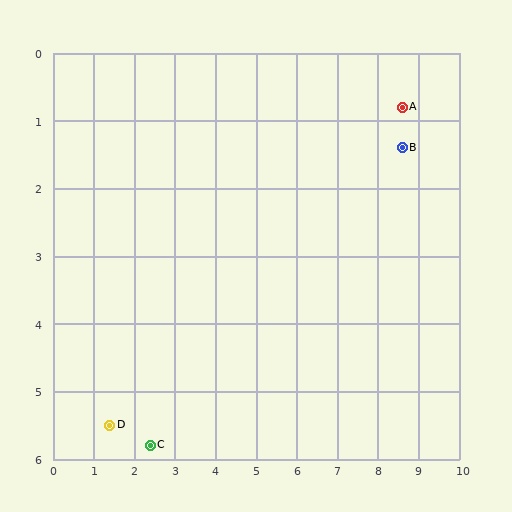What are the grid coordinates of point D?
Point D is at approximately (1.4, 5.5).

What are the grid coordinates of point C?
Point C is at approximately (2.4, 5.8).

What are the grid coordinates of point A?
Point A is at approximately (8.6, 0.8).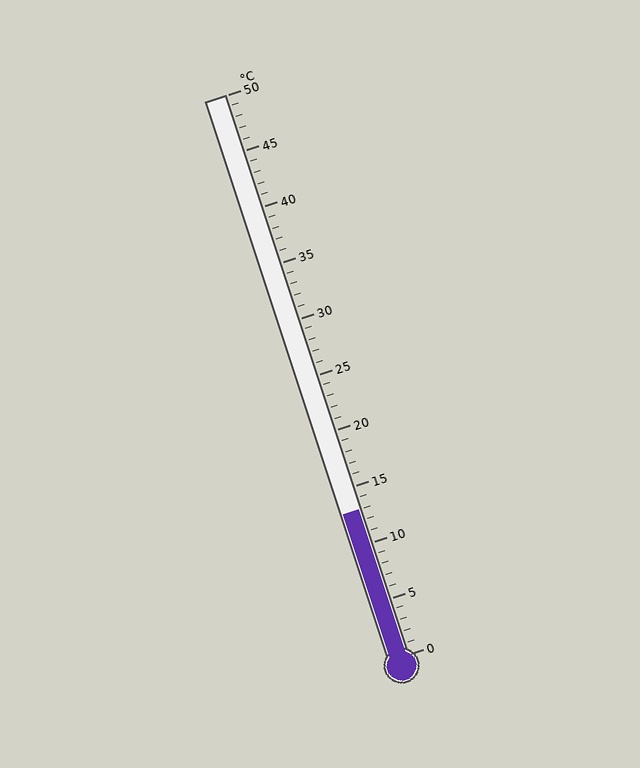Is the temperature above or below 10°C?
The temperature is above 10°C.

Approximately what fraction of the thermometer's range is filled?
The thermometer is filled to approximately 25% of its range.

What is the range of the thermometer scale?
The thermometer scale ranges from 0°C to 50°C.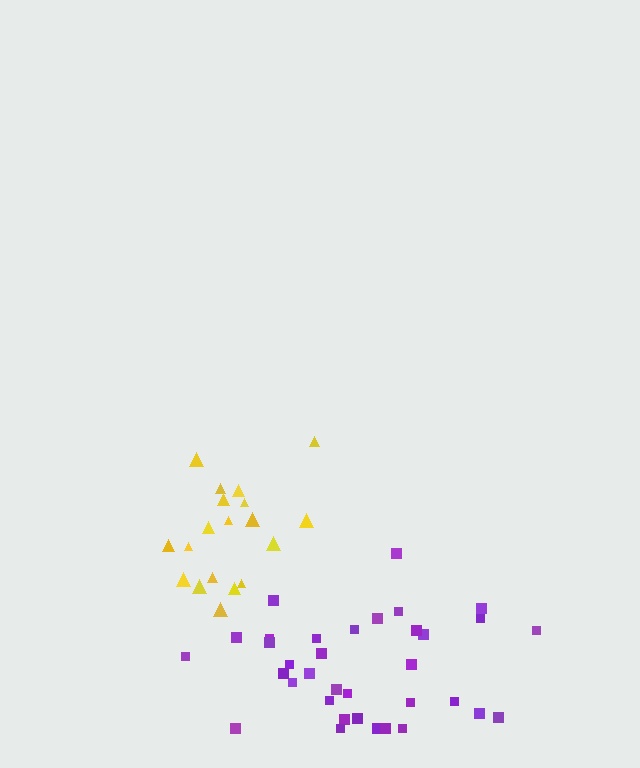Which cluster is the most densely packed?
Yellow.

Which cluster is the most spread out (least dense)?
Purple.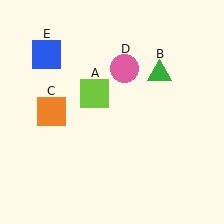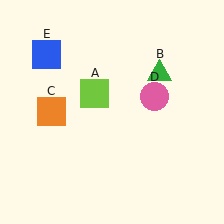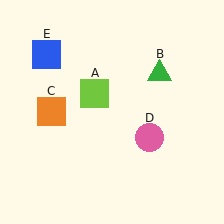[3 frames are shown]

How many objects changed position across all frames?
1 object changed position: pink circle (object D).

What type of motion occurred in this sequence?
The pink circle (object D) rotated clockwise around the center of the scene.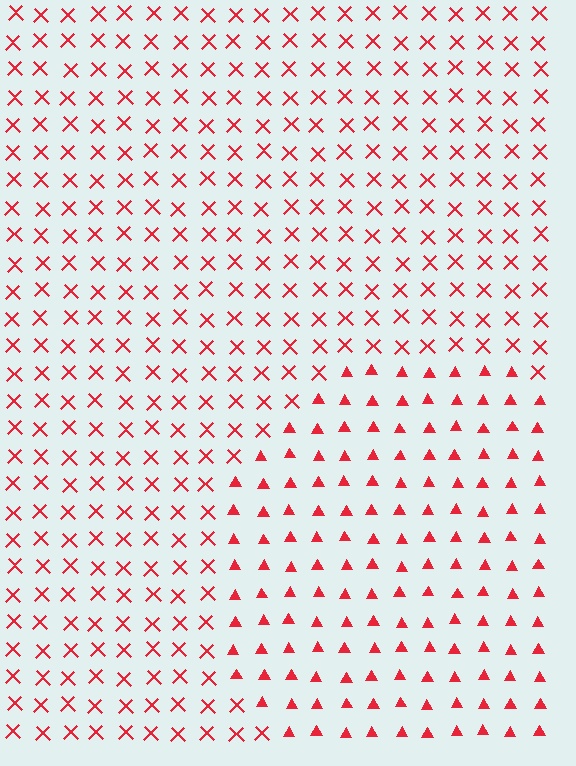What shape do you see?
I see a circle.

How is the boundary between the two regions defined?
The boundary is defined by a change in element shape: triangles inside vs. X marks outside. All elements share the same color and spacing.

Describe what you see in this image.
The image is filled with small red elements arranged in a uniform grid. A circle-shaped region contains triangles, while the surrounding area contains X marks. The boundary is defined purely by the change in element shape.